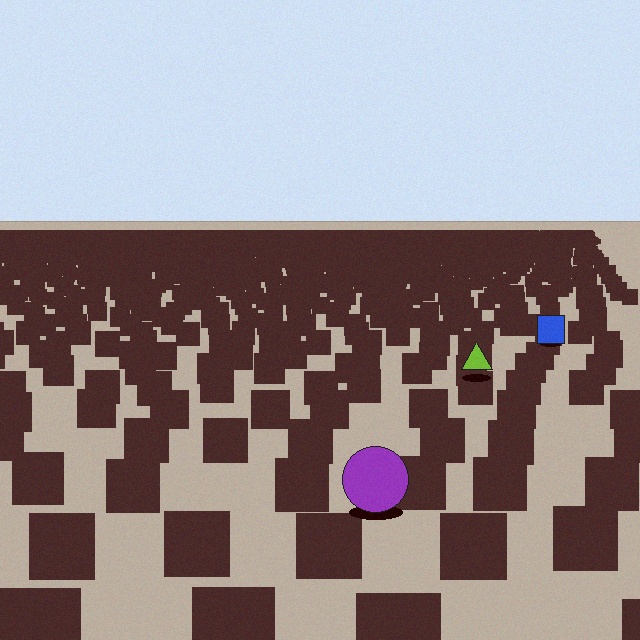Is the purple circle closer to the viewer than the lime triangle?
Yes. The purple circle is closer — you can tell from the texture gradient: the ground texture is coarser near it.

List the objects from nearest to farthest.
From nearest to farthest: the purple circle, the lime triangle, the blue square.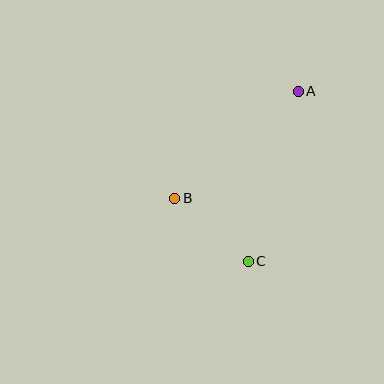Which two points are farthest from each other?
Points A and C are farthest from each other.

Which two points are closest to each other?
Points B and C are closest to each other.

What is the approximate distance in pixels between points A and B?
The distance between A and B is approximately 164 pixels.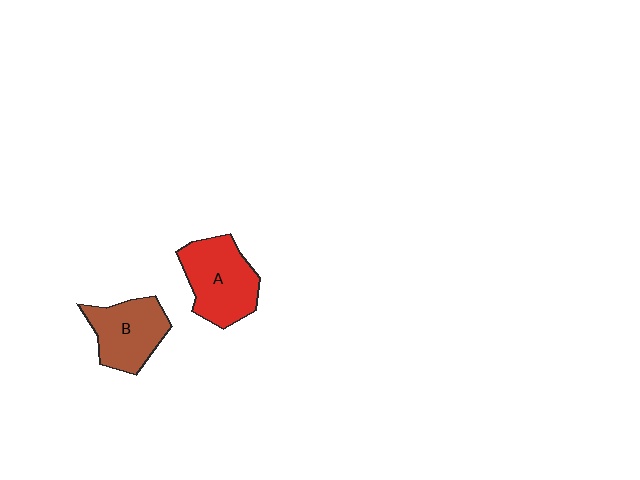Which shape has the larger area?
Shape A (red).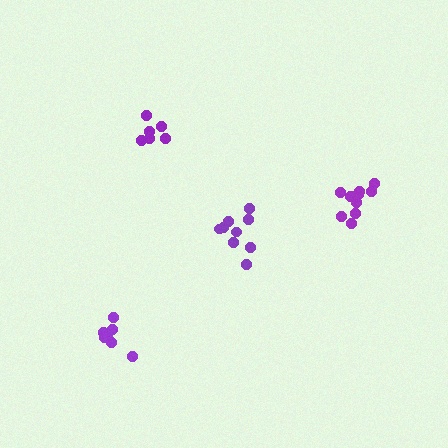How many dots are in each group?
Group 1: 6 dots, Group 2: 9 dots, Group 3: 7 dots, Group 4: 11 dots (33 total).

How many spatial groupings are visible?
There are 4 spatial groupings.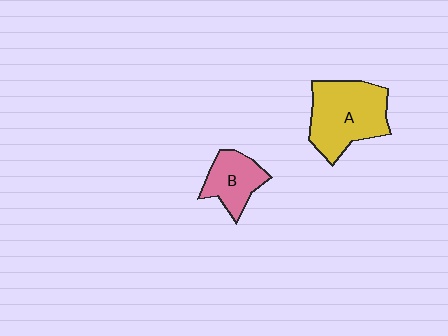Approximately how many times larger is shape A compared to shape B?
Approximately 1.8 times.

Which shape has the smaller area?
Shape B (pink).